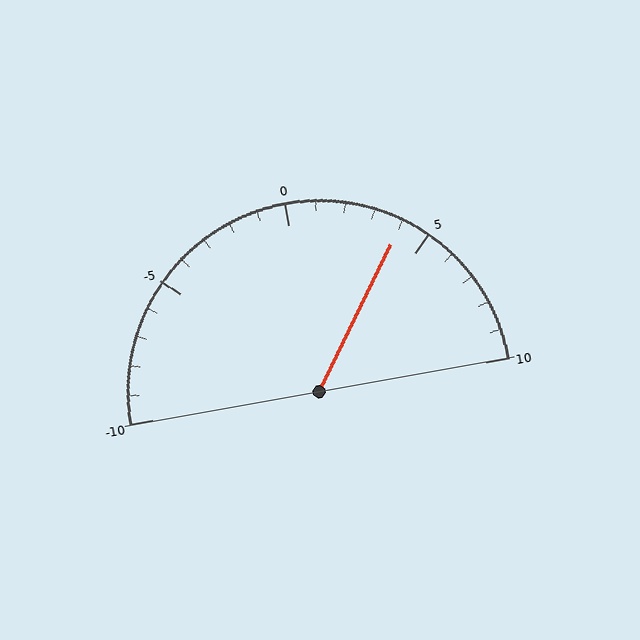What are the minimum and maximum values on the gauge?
The gauge ranges from -10 to 10.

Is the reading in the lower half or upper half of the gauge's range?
The reading is in the upper half of the range (-10 to 10).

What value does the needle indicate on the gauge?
The needle indicates approximately 4.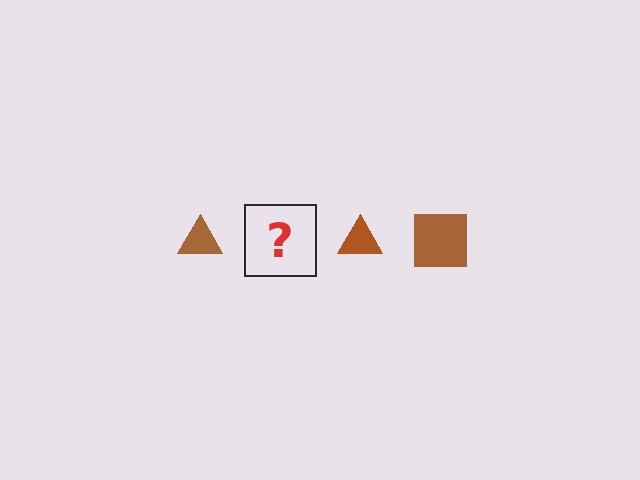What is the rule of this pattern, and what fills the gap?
The rule is that the pattern cycles through triangle, square shapes in brown. The gap should be filled with a brown square.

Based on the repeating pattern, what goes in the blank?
The blank should be a brown square.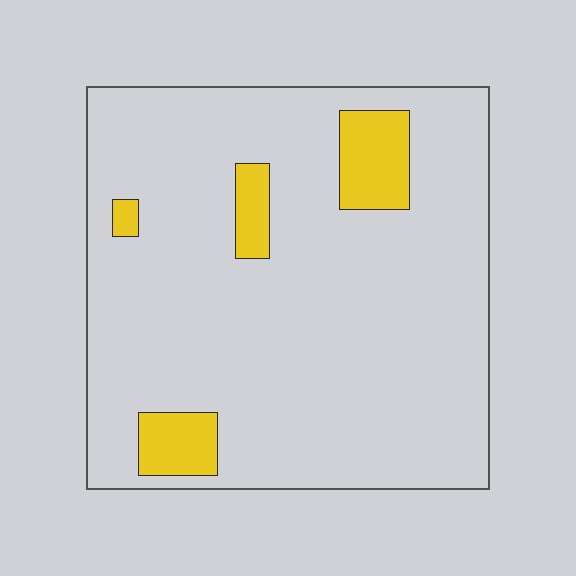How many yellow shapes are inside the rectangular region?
4.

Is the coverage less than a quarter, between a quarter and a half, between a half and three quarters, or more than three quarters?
Less than a quarter.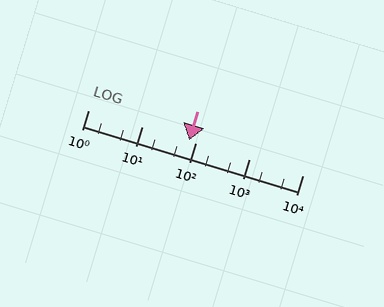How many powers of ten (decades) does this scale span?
The scale spans 4 decades, from 1 to 10000.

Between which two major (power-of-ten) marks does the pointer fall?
The pointer is between 10 and 100.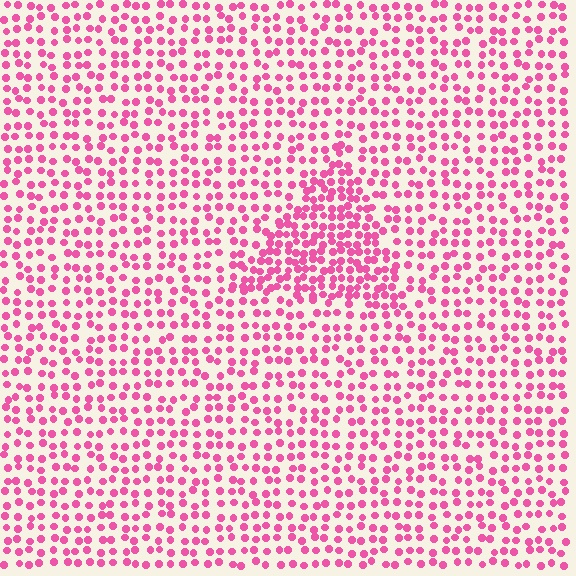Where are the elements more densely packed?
The elements are more densely packed inside the triangle boundary.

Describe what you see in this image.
The image contains small pink elements arranged at two different densities. A triangle-shaped region is visible where the elements are more densely packed than the surrounding area.